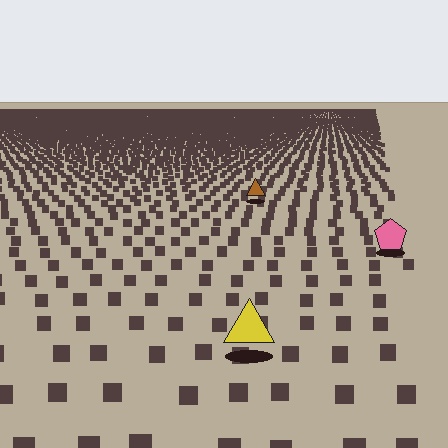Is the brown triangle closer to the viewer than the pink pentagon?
No. The pink pentagon is closer — you can tell from the texture gradient: the ground texture is coarser near it.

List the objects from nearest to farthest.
From nearest to farthest: the yellow triangle, the pink pentagon, the brown triangle.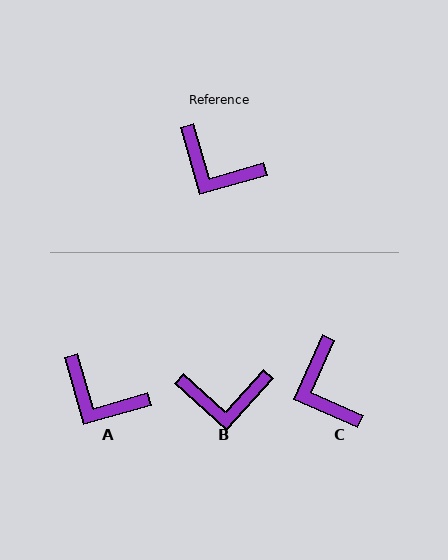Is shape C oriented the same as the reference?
No, it is off by about 40 degrees.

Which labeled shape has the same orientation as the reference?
A.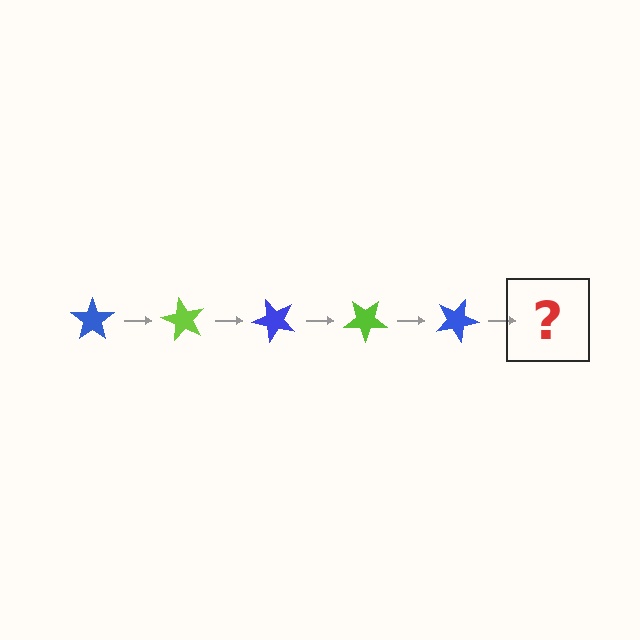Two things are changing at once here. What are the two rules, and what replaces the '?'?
The two rules are that it rotates 60 degrees each step and the color cycles through blue and lime. The '?' should be a lime star, rotated 300 degrees from the start.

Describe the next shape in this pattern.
It should be a lime star, rotated 300 degrees from the start.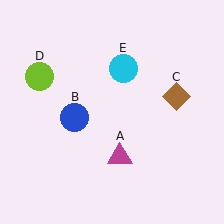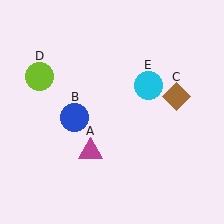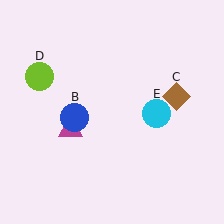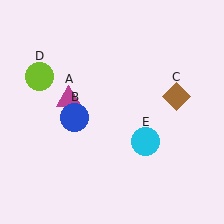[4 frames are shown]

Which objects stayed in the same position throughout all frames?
Blue circle (object B) and brown diamond (object C) and lime circle (object D) remained stationary.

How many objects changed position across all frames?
2 objects changed position: magenta triangle (object A), cyan circle (object E).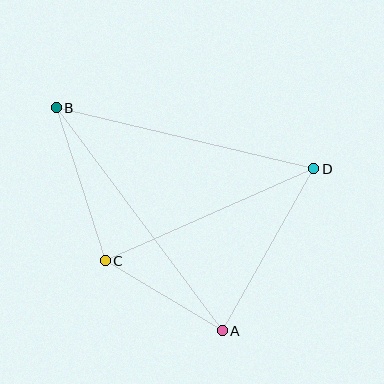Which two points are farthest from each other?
Points A and B are farthest from each other.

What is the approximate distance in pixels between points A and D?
The distance between A and D is approximately 186 pixels.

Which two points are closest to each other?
Points A and C are closest to each other.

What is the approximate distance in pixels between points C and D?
The distance between C and D is approximately 228 pixels.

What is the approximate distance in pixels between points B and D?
The distance between B and D is approximately 264 pixels.